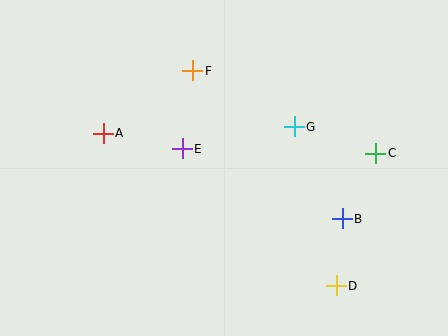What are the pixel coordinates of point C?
Point C is at (376, 153).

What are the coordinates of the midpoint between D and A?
The midpoint between D and A is at (220, 209).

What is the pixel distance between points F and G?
The distance between F and G is 116 pixels.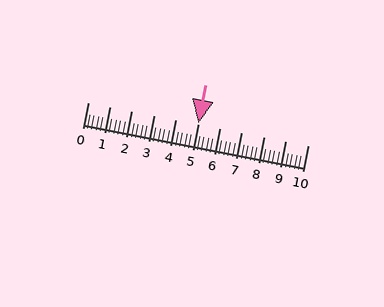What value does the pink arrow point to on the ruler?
The pink arrow points to approximately 5.0.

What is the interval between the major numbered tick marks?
The major tick marks are spaced 1 units apart.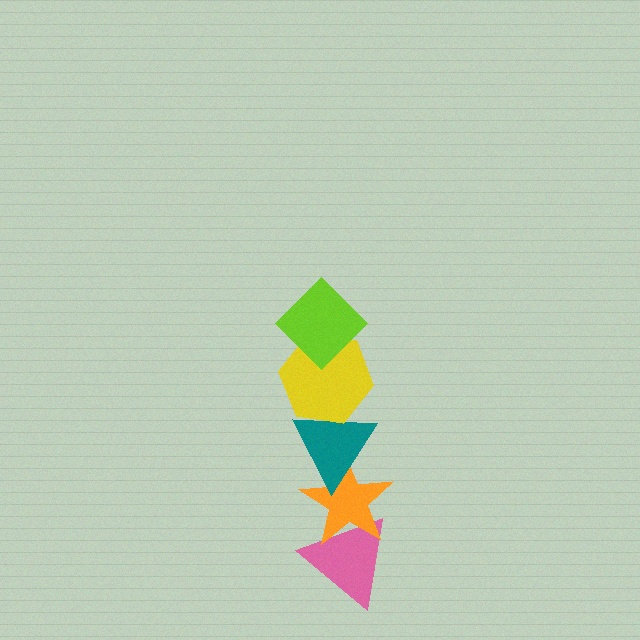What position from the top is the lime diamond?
The lime diamond is 1st from the top.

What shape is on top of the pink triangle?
The orange star is on top of the pink triangle.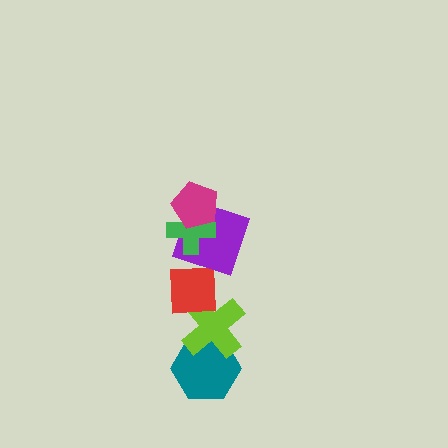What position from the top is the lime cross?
The lime cross is 5th from the top.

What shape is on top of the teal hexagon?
The lime cross is on top of the teal hexagon.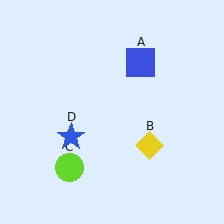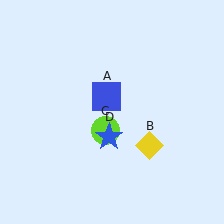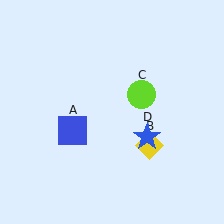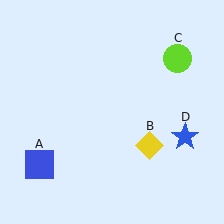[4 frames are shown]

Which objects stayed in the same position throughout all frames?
Yellow diamond (object B) remained stationary.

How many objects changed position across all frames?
3 objects changed position: blue square (object A), lime circle (object C), blue star (object D).